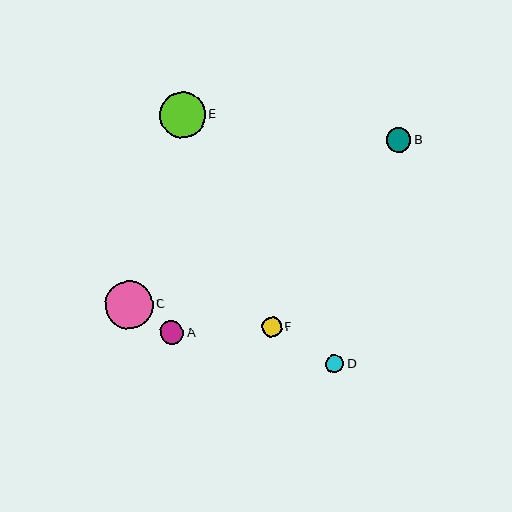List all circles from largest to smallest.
From largest to smallest: C, E, B, A, F, D.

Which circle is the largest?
Circle C is the largest with a size of approximately 48 pixels.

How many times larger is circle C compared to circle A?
Circle C is approximately 2.0 times the size of circle A.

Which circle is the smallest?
Circle D is the smallest with a size of approximately 18 pixels.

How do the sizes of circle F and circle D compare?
Circle F and circle D are approximately the same size.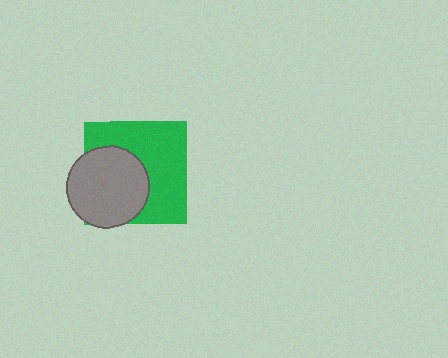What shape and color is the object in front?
The object in front is a gray circle.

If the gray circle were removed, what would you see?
You would see the complete green square.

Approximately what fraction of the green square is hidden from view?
Roughly 43% of the green square is hidden behind the gray circle.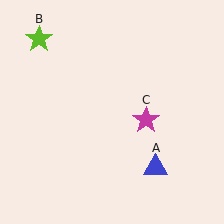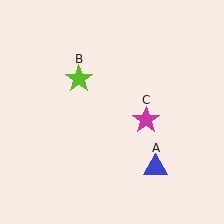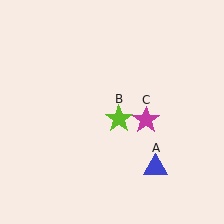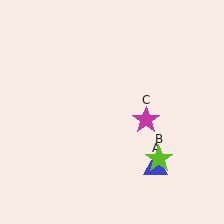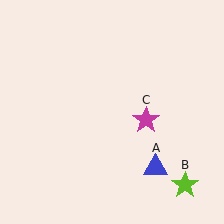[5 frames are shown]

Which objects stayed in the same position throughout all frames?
Blue triangle (object A) and magenta star (object C) remained stationary.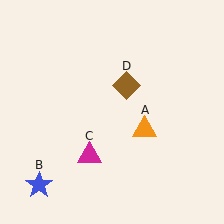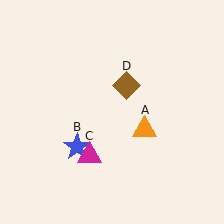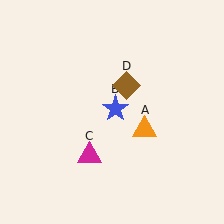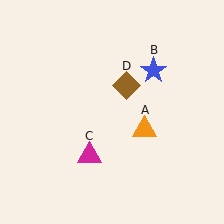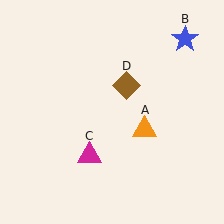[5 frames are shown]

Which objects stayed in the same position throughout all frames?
Orange triangle (object A) and magenta triangle (object C) and brown diamond (object D) remained stationary.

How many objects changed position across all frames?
1 object changed position: blue star (object B).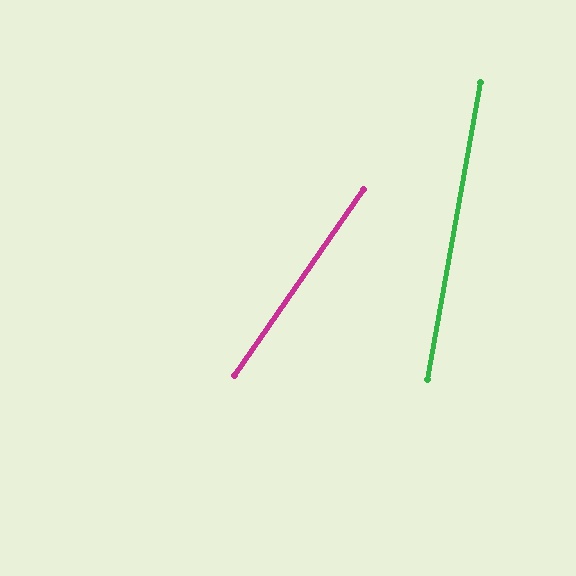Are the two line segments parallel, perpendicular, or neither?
Neither parallel nor perpendicular — they differ by about 24°.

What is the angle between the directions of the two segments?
Approximately 24 degrees.